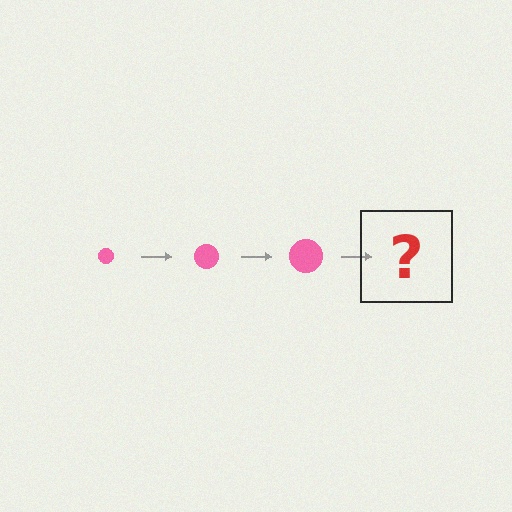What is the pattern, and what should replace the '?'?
The pattern is that the circle gets progressively larger each step. The '?' should be a pink circle, larger than the previous one.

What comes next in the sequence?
The next element should be a pink circle, larger than the previous one.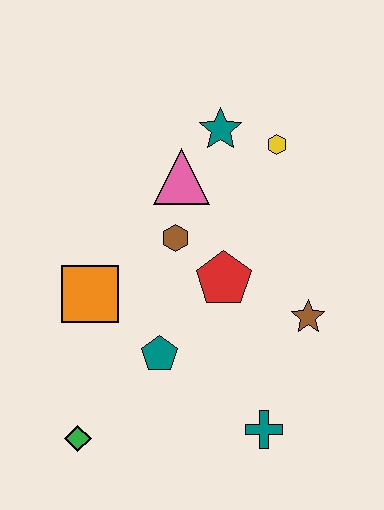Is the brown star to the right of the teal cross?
Yes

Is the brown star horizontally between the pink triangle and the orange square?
No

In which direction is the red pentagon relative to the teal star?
The red pentagon is below the teal star.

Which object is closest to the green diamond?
The teal pentagon is closest to the green diamond.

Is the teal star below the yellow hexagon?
No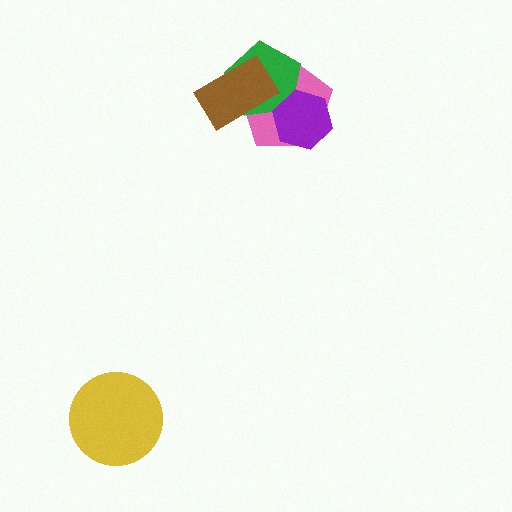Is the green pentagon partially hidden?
Yes, it is partially covered by another shape.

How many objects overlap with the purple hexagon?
2 objects overlap with the purple hexagon.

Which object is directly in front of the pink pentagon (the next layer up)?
The green pentagon is directly in front of the pink pentagon.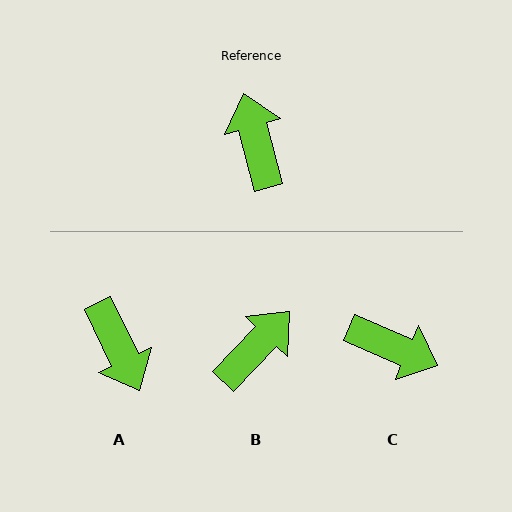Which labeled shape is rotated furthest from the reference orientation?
A, about 170 degrees away.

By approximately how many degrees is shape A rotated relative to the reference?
Approximately 170 degrees clockwise.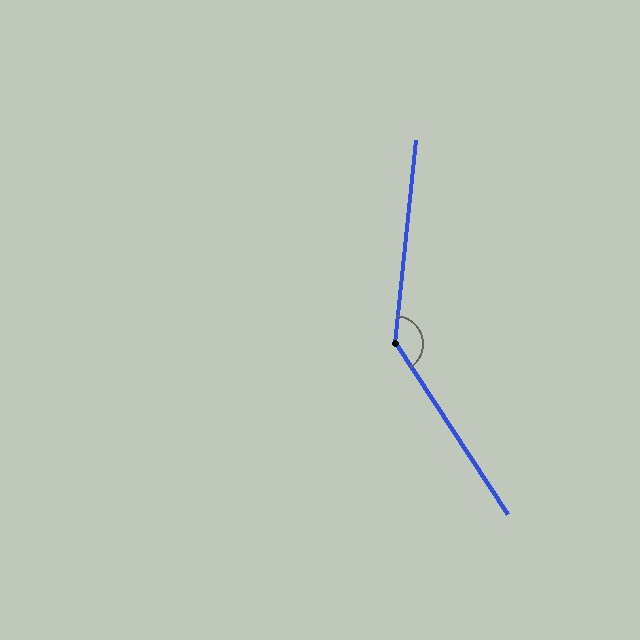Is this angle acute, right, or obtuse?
It is obtuse.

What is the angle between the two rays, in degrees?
Approximately 141 degrees.